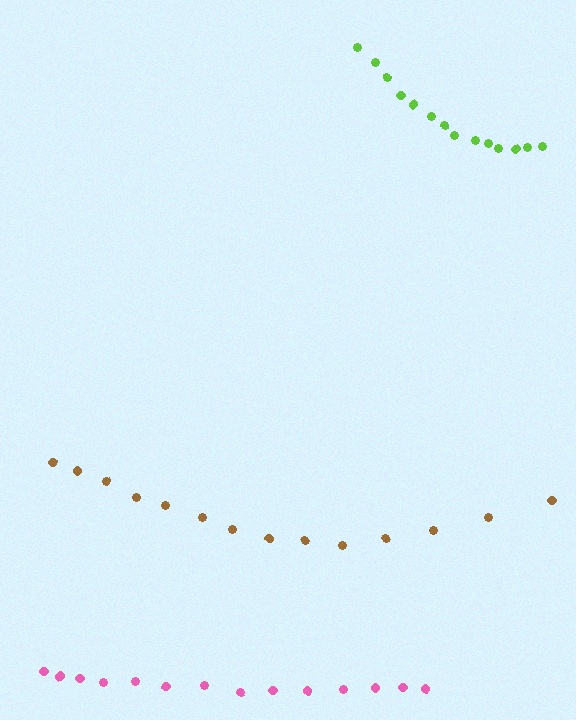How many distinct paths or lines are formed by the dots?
There are 3 distinct paths.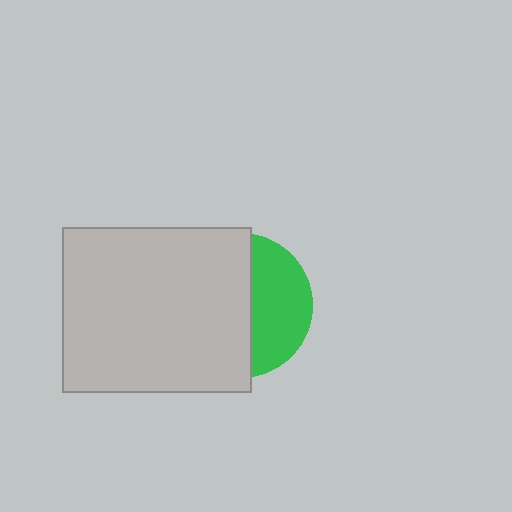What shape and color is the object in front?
The object in front is a light gray rectangle.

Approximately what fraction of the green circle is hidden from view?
Roughly 60% of the green circle is hidden behind the light gray rectangle.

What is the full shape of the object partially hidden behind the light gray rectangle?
The partially hidden object is a green circle.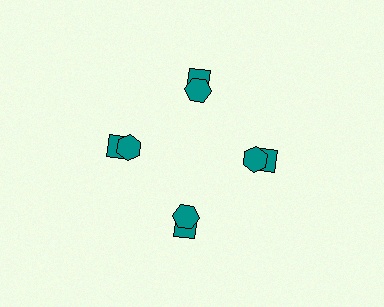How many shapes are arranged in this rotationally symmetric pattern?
There are 8 shapes, arranged in 4 groups of 2.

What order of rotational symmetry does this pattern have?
This pattern has 4-fold rotational symmetry.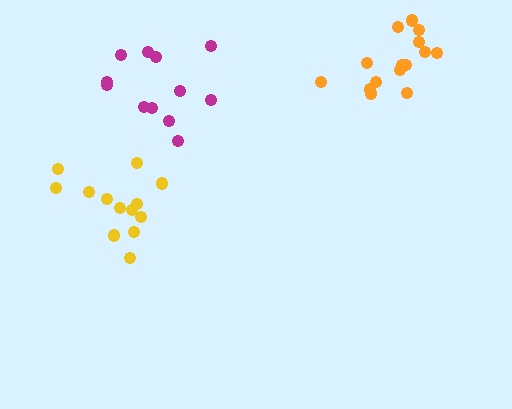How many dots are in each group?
Group 1: 12 dots, Group 2: 13 dots, Group 3: 15 dots (40 total).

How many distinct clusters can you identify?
There are 3 distinct clusters.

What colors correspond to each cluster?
The clusters are colored: magenta, yellow, orange.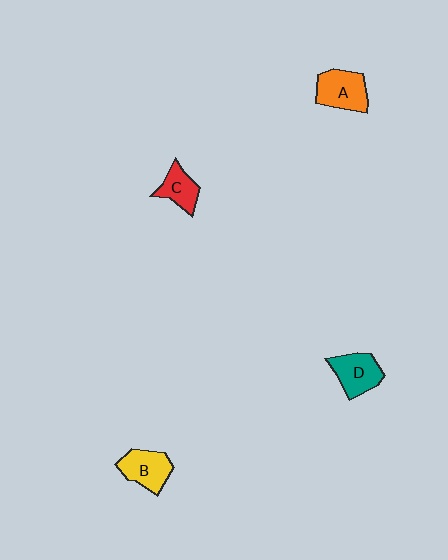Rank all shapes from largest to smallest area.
From largest to smallest: A (orange), D (teal), B (yellow), C (red).